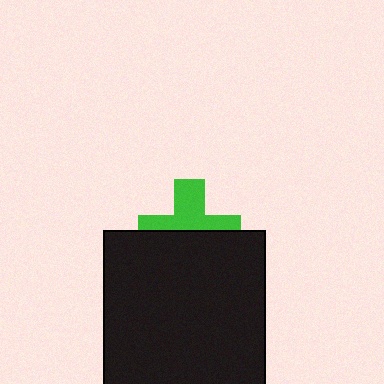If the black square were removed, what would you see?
You would see the complete green cross.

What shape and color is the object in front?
The object in front is a black square.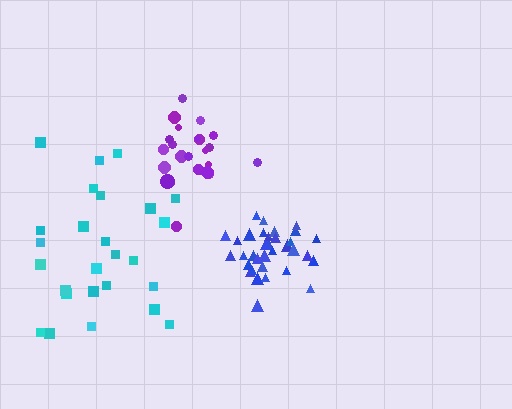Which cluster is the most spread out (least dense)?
Cyan.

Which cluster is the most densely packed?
Blue.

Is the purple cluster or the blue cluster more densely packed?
Blue.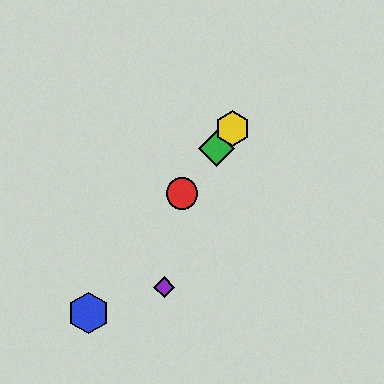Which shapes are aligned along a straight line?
The red circle, the blue hexagon, the green diamond, the yellow hexagon are aligned along a straight line.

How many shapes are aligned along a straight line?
4 shapes (the red circle, the blue hexagon, the green diamond, the yellow hexagon) are aligned along a straight line.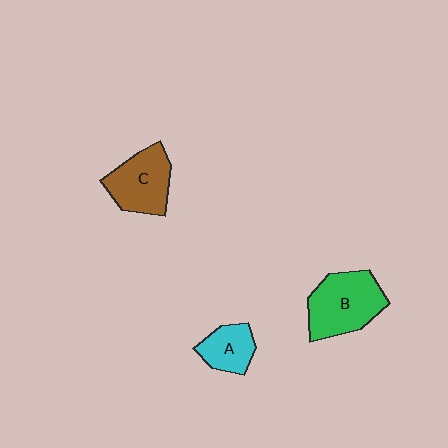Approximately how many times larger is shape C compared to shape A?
Approximately 1.6 times.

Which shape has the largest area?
Shape B (green).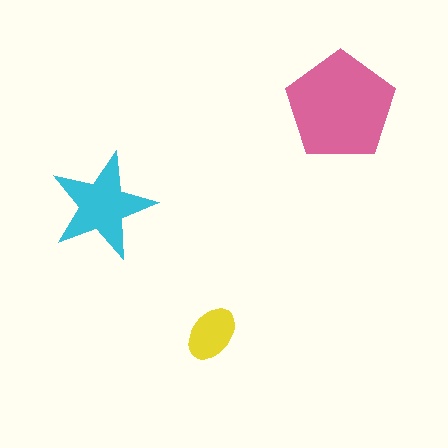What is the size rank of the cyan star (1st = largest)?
2nd.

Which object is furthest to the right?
The pink pentagon is rightmost.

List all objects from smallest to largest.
The yellow ellipse, the cyan star, the pink pentagon.